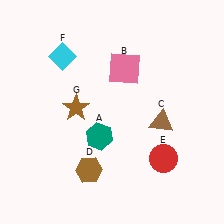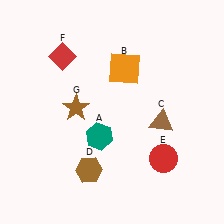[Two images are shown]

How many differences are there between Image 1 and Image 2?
There are 2 differences between the two images.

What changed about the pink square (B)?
In Image 1, B is pink. In Image 2, it changed to orange.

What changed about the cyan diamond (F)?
In Image 1, F is cyan. In Image 2, it changed to red.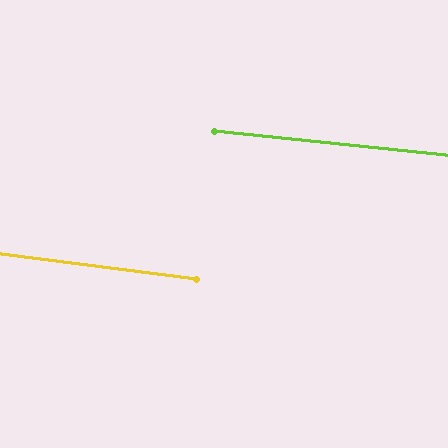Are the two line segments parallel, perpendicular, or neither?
Parallel — their directions differ by only 1.5°.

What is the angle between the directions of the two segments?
Approximately 2 degrees.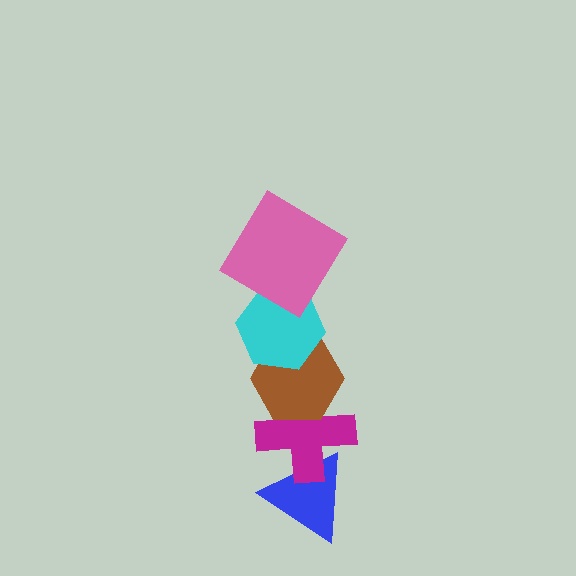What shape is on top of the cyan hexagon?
The pink diamond is on top of the cyan hexagon.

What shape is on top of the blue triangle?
The magenta cross is on top of the blue triangle.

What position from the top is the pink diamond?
The pink diamond is 1st from the top.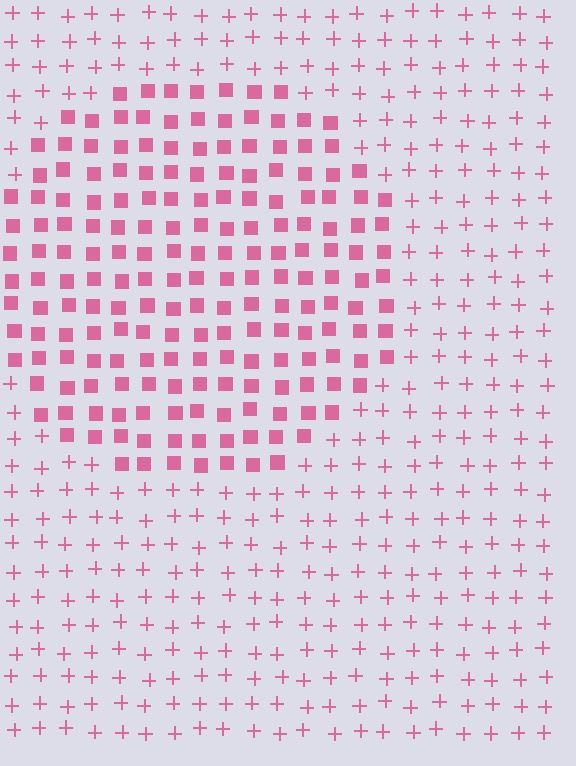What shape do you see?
I see a circle.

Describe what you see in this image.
The image is filled with small pink elements arranged in a uniform grid. A circle-shaped region contains squares, while the surrounding area contains plus signs. The boundary is defined purely by the change in element shape.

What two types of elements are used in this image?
The image uses squares inside the circle region and plus signs outside it.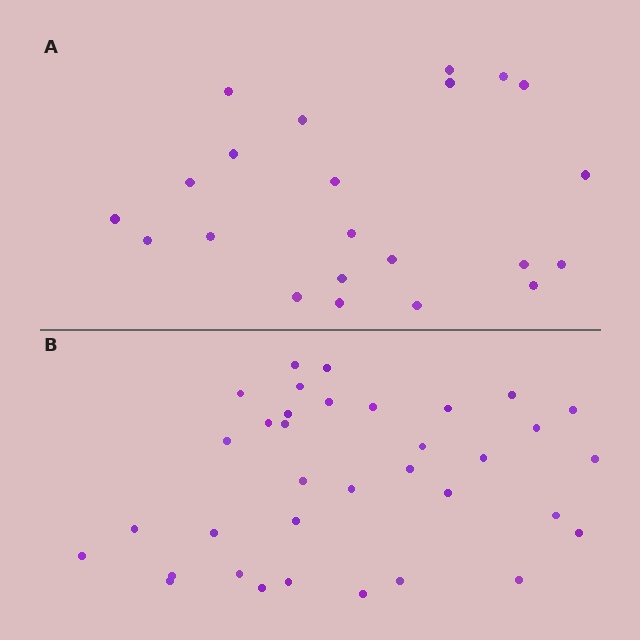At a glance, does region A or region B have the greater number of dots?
Region B (the bottom region) has more dots.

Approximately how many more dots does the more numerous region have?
Region B has approximately 15 more dots than region A.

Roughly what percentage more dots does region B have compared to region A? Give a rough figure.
About 60% more.